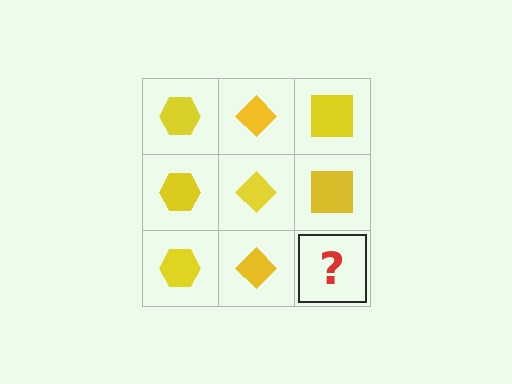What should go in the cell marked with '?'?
The missing cell should contain a yellow square.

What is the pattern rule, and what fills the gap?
The rule is that each column has a consistent shape. The gap should be filled with a yellow square.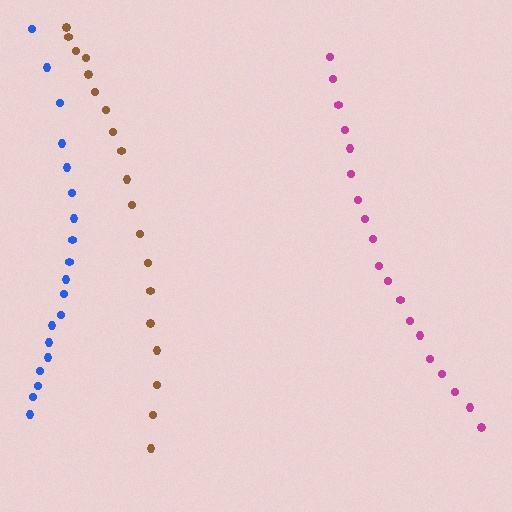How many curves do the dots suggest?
There are 3 distinct paths.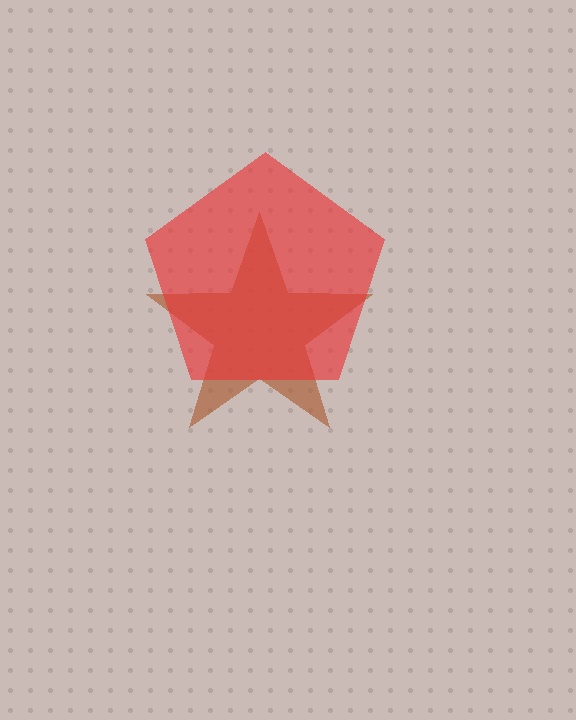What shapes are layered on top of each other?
The layered shapes are: a brown star, a red pentagon.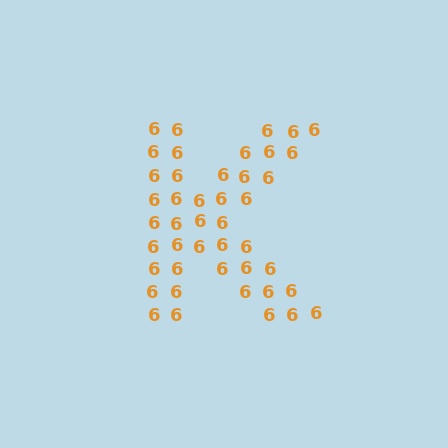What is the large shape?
The large shape is the letter K.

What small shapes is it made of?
It is made of small digit 6's.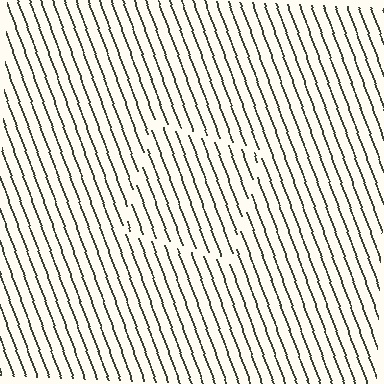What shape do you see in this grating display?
An illusory square. The interior of the shape contains the same grating, shifted by half a period — the contour is defined by the phase discontinuity where line-ends from the inner and outer gratings abut.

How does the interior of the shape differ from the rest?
The interior of the shape contains the same grating, shifted by half a period — the contour is defined by the phase discontinuity where line-ends from the inner and outer gratings abut.